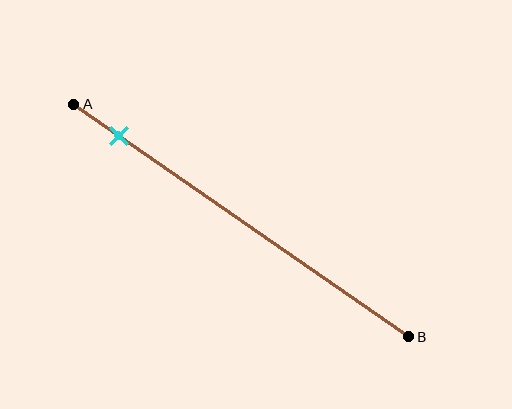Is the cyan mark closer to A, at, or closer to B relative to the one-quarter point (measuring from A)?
The cyan mark is closer to point A than the one-quarter point of segment AB.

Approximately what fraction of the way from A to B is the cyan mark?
The cyan mark is approximately 15% of the way from A to B.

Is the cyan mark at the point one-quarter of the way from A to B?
No, the mark is at about 15% from A, not at the 25% one-quarter point.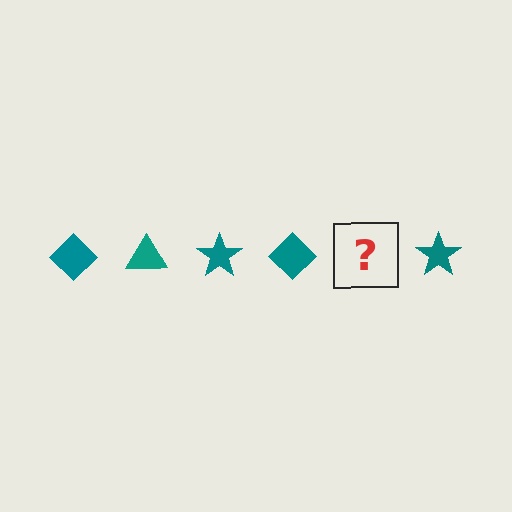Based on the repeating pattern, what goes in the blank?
The blank should be a teal triangle.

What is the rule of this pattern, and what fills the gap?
The rule is that the pattern cycles through diamond, triangle, star shapes in teal. The gap should be filled with a teal triangle.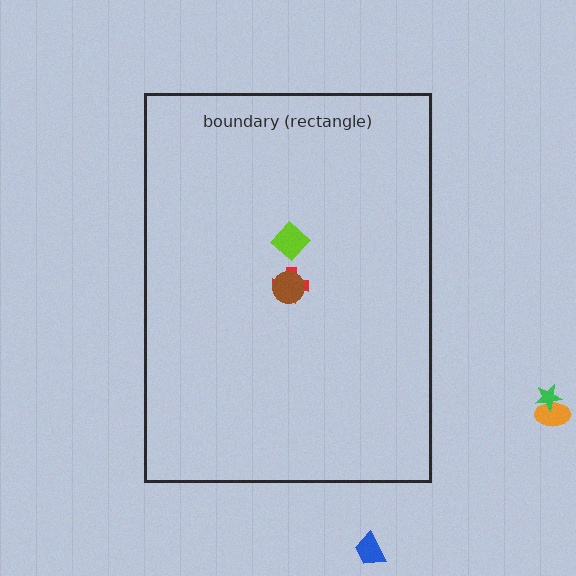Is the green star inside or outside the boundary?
Outside.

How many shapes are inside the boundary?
3 inside, 3 outside.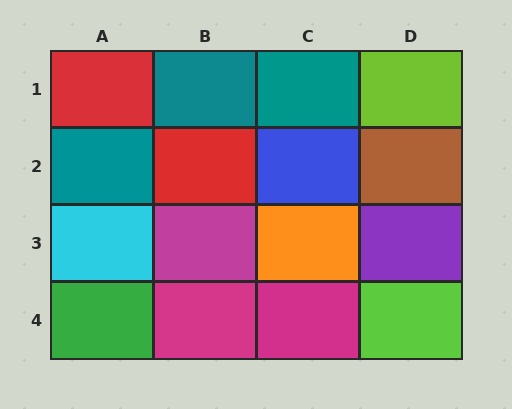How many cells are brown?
1 cell is brown.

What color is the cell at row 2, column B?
Red.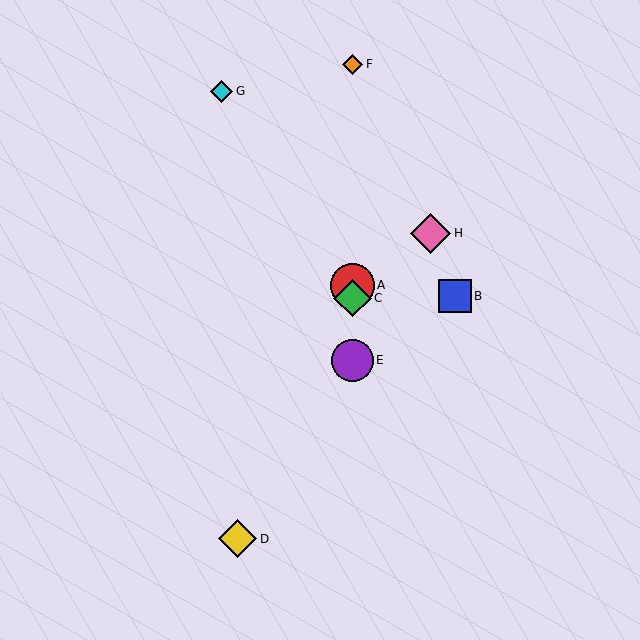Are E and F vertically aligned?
Yes, both are at x≈352.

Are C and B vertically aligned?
No, C is at x≈352 and B is at x≈455.